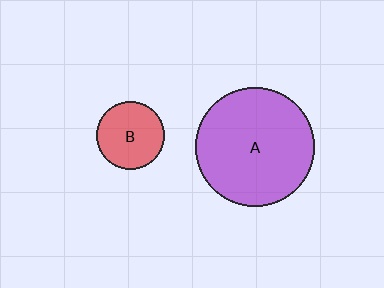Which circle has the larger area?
Circle A (purple).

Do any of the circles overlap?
No, none of the circles overlap.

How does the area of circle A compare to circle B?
Approximately 3.1 times.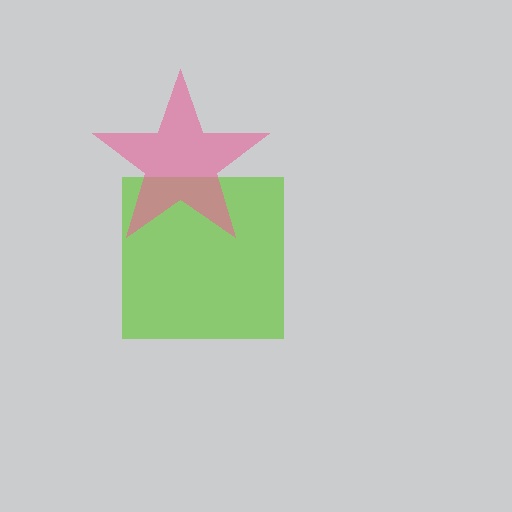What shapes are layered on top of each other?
The layered shapes are: a lime square, a pink star.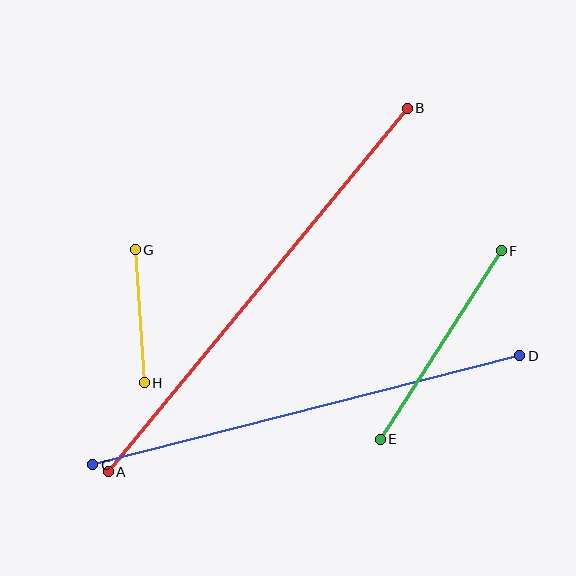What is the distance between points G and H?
The distance is approximately 133 pixels.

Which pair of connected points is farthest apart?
Points A and B are farthest apart.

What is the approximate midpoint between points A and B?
The midpoint is at approximately (258, 290) pixels.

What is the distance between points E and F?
The distance is approximately 224 pixels.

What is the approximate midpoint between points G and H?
The midpoint is at approximately (140, 316) pixels.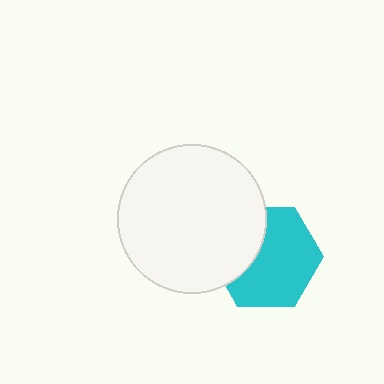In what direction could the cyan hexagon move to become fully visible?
The cyan hexagon could move right. That would shift it out from behind the white circle entirely.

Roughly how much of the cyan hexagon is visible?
Most of it is visible (roughly 67%).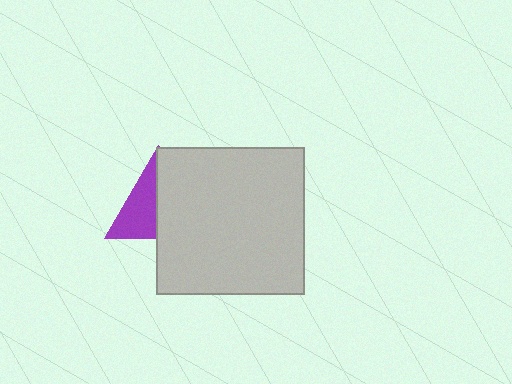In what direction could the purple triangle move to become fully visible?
The purple triangle could move left. That would shift it out from behind the light gray square entirely.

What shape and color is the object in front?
The object in front is a light gray square.